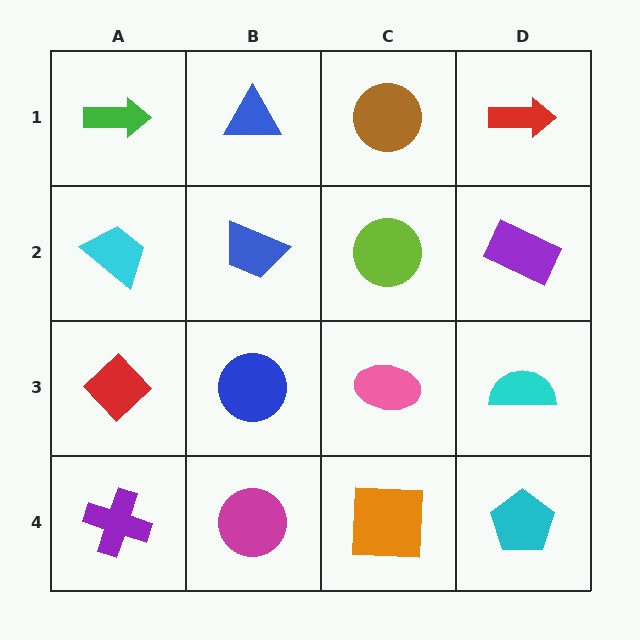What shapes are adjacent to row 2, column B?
A blue triangle (row 1, column B), a blue circle (row 3, column B), a cyan trapezoid (row 2, column A), a lime circle (row 2, column C).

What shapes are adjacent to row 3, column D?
A purple rectangle (row 2, column D), a cyan pentagon (row 4, column D), a pink ellipse (row 3, column C).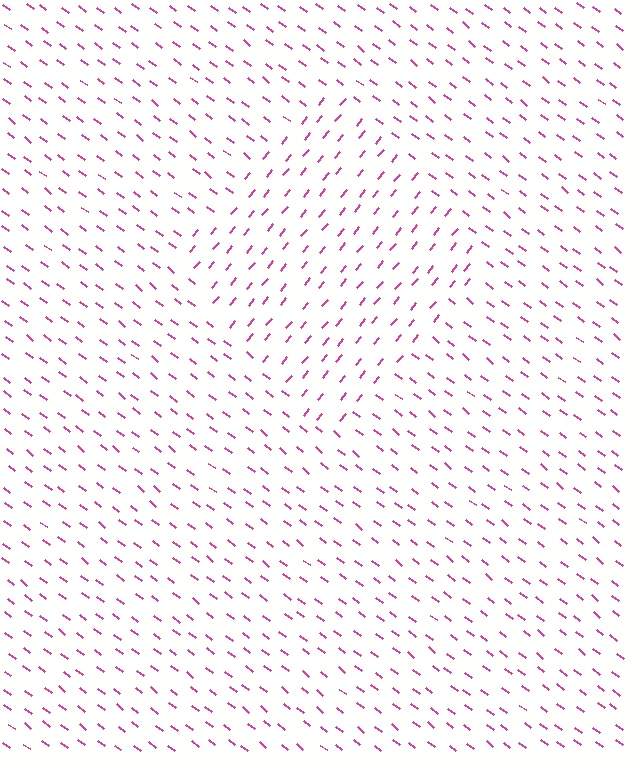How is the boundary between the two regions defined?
The boundary is defined purely by a change in line orientation (approximately 88 degrees difference). All lines are the same color and thickness.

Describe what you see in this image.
The image is filled with small magenta line segments. A diamond region in the image has lines oriented differently from the surrounding lines, creating a visible texture boundary.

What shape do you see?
I see a diamond.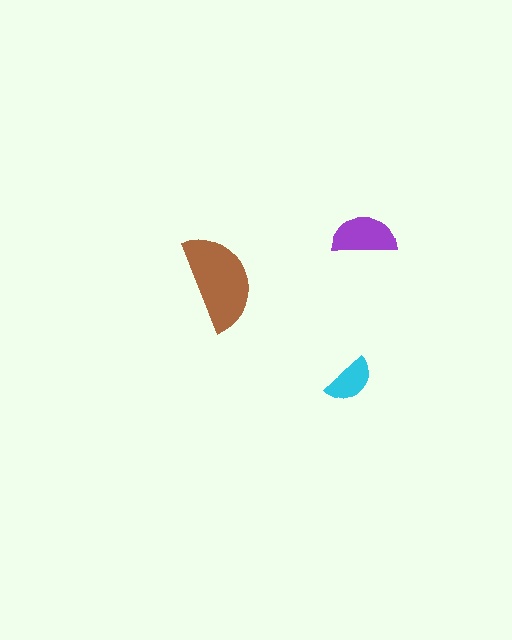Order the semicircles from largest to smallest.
the brown one, the purple one, the cyan one.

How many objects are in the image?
There are 3 objects in the image.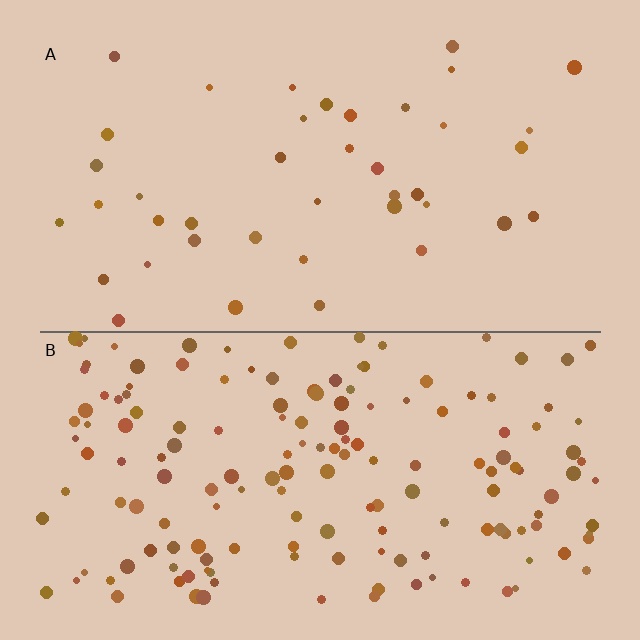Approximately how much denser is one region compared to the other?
Approximately 3.9× — region B over region A.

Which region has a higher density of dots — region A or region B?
B (the bottom).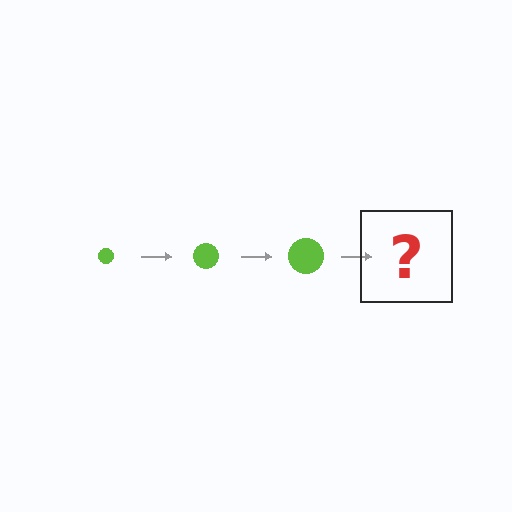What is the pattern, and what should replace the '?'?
The pattern is that the circle gets progressively larger each step. The '?' should be a lime circle, larger than the previous one.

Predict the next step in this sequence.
The next step is a lime circle, larger than the previous one.